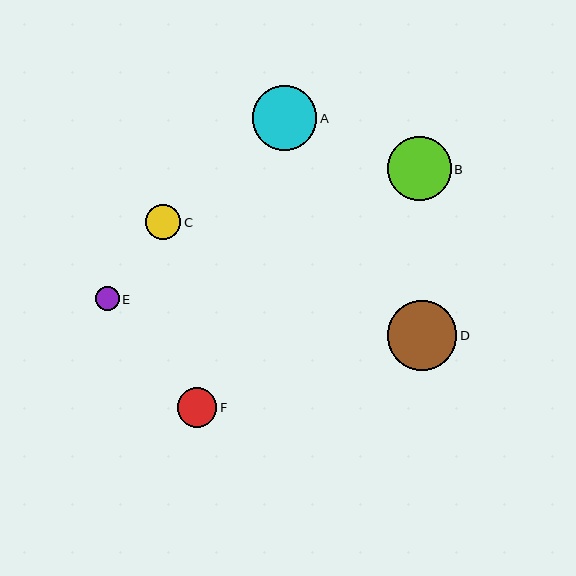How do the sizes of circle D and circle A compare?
Circle D and circle A are approximately the same size.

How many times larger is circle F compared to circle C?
Circle F is approximately 1.1 times the size of circle C.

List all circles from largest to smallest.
From largest to smallest: D, A, B, F, C, E.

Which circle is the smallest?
Circle E is the smallest with a size of approximately 24 pixels.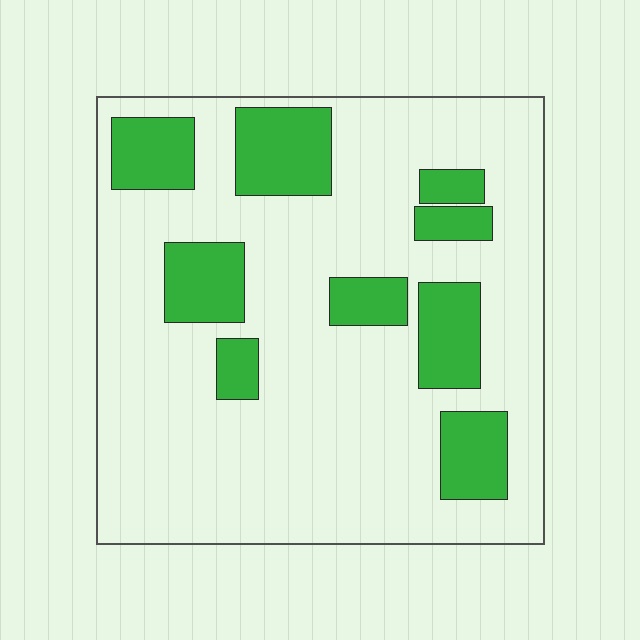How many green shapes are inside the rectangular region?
9.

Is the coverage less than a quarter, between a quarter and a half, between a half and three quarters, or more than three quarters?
Less than a quarter.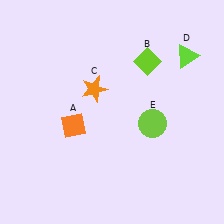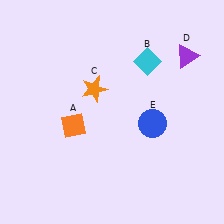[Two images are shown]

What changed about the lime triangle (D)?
In Image 1, D is lime. In Image 2, it changed to purple.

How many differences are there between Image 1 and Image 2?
There are 3 differences between the two images.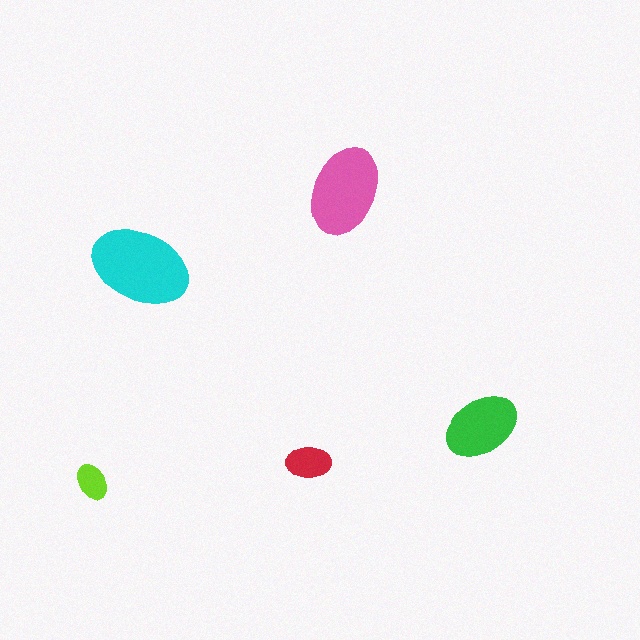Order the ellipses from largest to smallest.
the cyan one, the pink one, the green one, the red one, the lime one.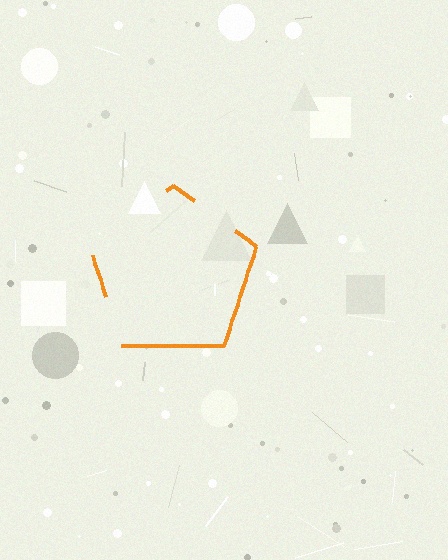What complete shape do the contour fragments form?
The contour fragments form a pentagon.